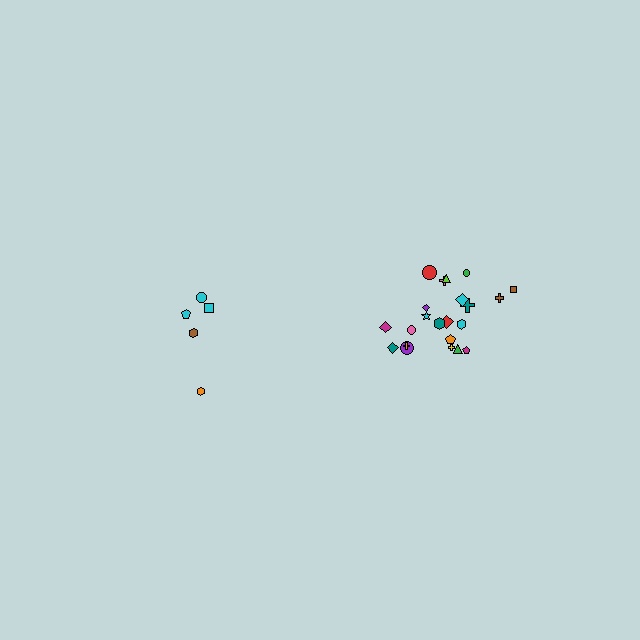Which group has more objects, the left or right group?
The right group.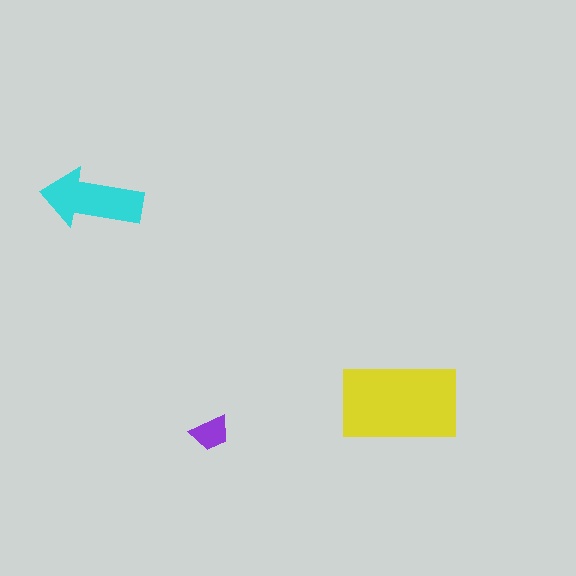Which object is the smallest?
The purple trapezoid.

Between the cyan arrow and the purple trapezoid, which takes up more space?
The cyan arrow.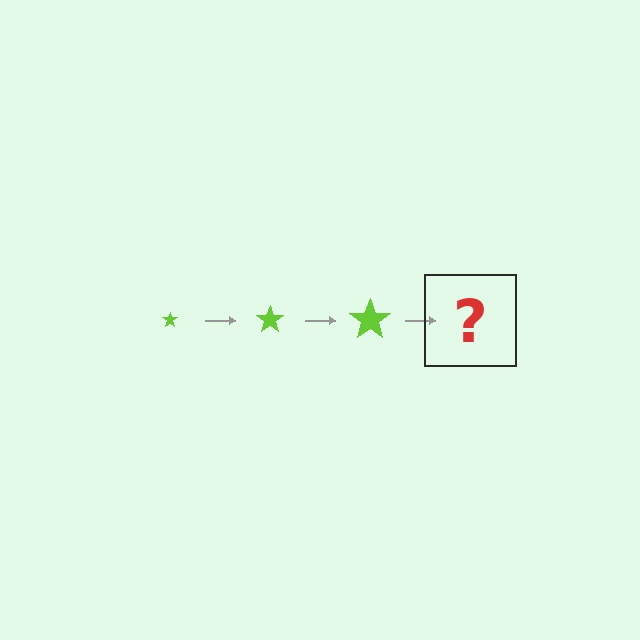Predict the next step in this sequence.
The next step is a lime star, larger than the previous one.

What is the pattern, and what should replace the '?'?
The pattern is that the star gets progressively larger each step. The '?' should be a lime star, larger than the previous one.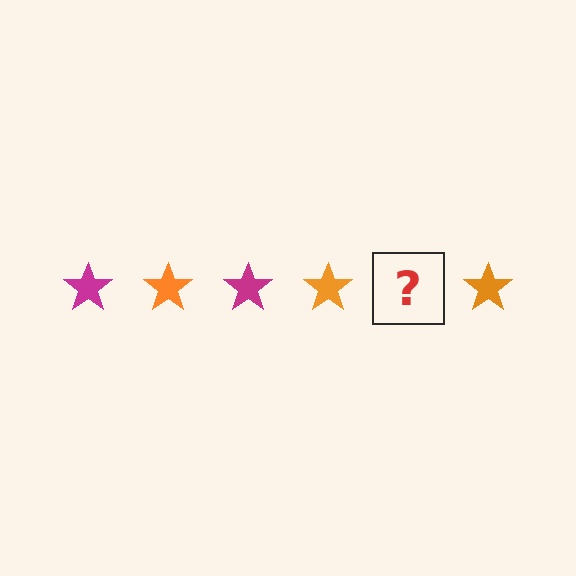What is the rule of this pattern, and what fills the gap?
The rule is that the pattern cycles through magenta, orange stars. The gap should be filled with a magenta star.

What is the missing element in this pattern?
The missing element is a magenta star.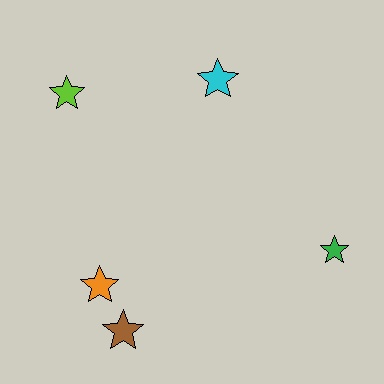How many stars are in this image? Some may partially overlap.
There are 5 stars.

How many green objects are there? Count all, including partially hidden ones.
There is 1 green object.